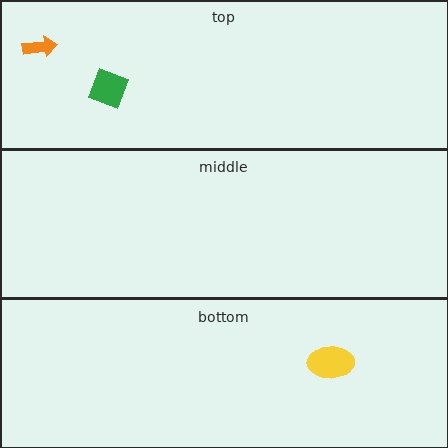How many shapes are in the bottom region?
1.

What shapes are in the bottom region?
The yellow ellipse.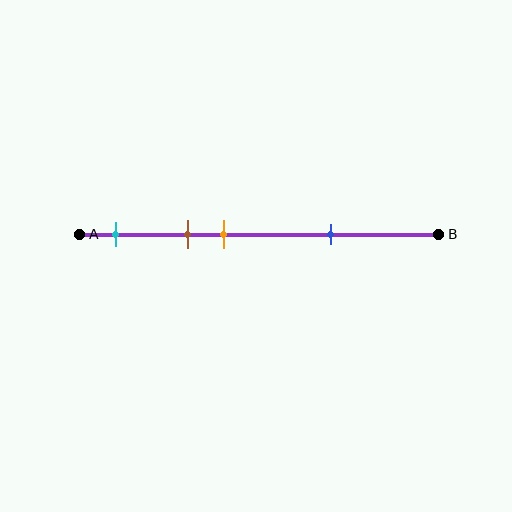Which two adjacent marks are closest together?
The brown and orange marks are the closest adjacent pair.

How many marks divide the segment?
There are 4 marks dividing the segment.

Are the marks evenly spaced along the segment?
No, the marks are not evenly spaced.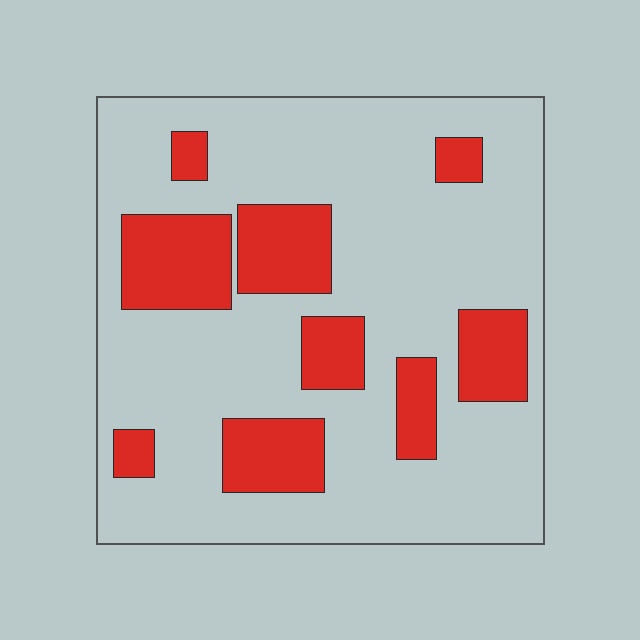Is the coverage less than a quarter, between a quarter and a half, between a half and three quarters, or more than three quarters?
Less than a quarter.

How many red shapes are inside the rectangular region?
9.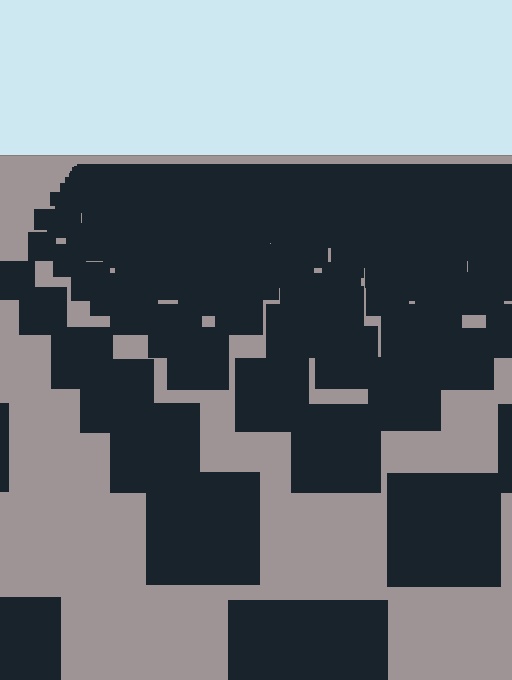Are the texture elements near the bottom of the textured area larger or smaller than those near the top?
Larger. Near the bottom, elements are closer to the viewer and appear at a bigger on-screen size.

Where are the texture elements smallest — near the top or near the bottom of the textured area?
Near the top.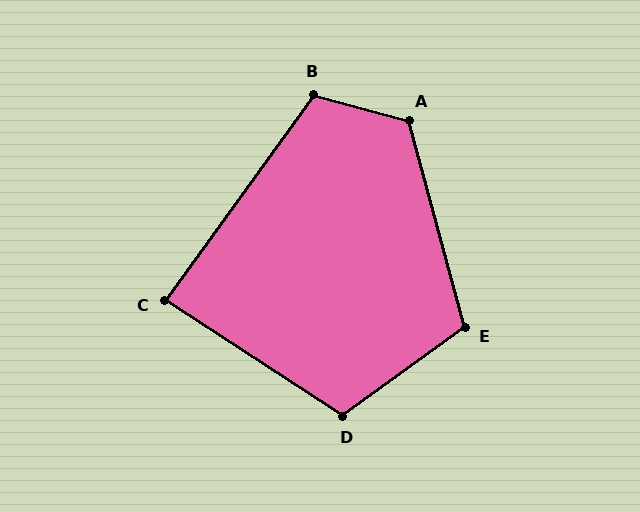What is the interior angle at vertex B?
Approximately 110 degrees (obtuse).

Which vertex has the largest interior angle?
A, at approximately 121 degrees.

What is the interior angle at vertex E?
Approximately 111 degrees (obtuse).